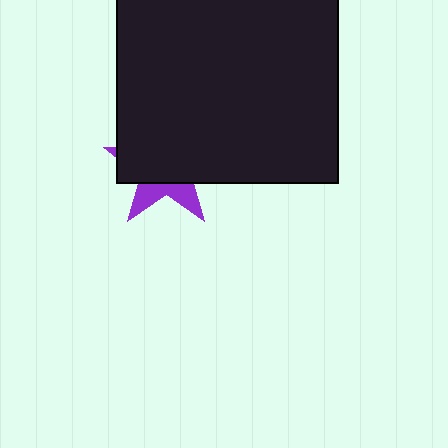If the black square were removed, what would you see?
You would see the complete purple star.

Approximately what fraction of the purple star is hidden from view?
Roughly 70% of the purple star is hidden behind the black square.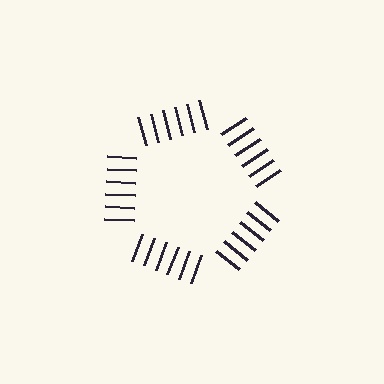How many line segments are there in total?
30 — 6 along each of the 5 edges.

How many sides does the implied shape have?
5 sides — the line-ends trace a pentagon.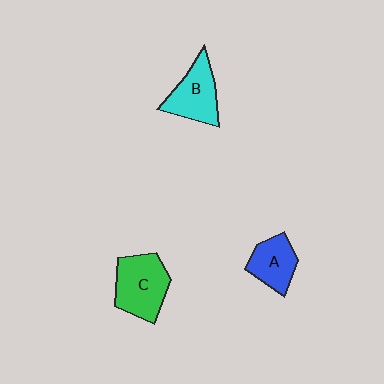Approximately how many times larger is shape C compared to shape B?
Approximately 1.2 times.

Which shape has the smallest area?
Shape A (blue).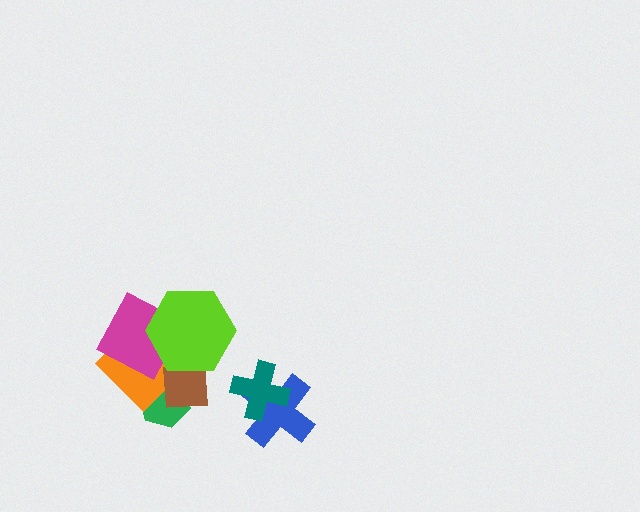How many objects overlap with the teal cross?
1 object overlaps with the teal cross.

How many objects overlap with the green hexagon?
2 objects overlap with the green hexagon.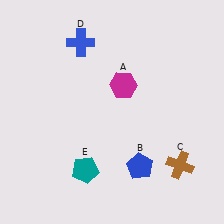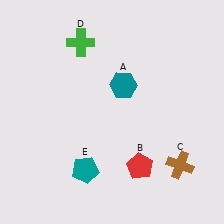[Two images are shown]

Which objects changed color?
A changed from magenta to teal. B changed from blue to red. D changed from blue to green.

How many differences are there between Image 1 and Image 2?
There are 3 differences between the two images.